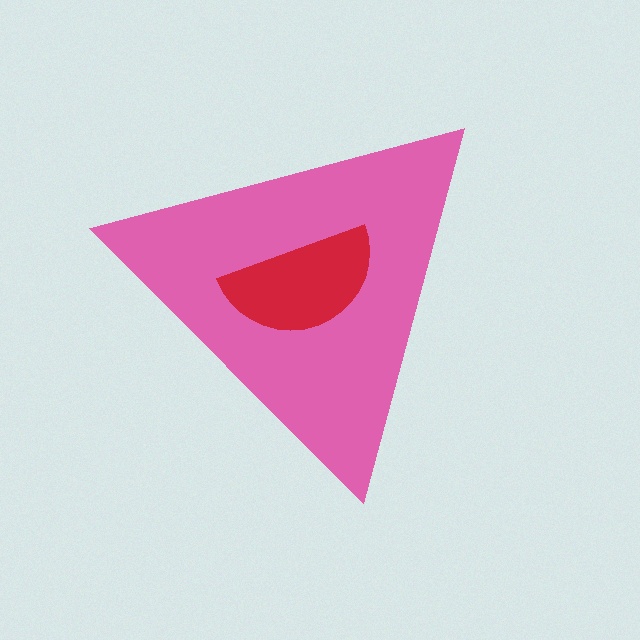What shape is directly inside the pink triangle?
The red semicircle.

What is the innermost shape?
The red semicircle.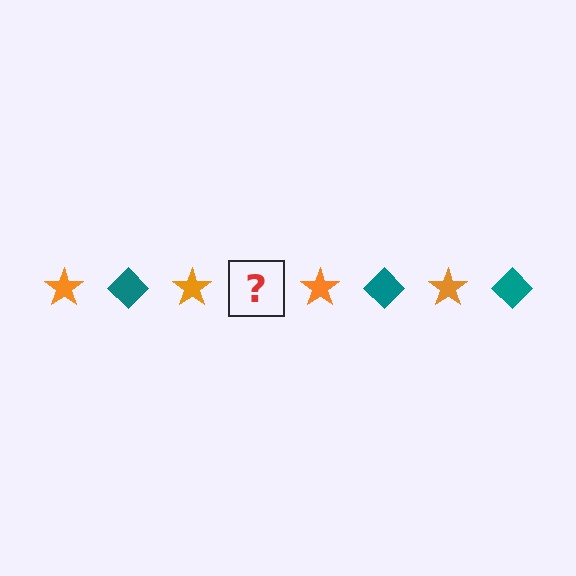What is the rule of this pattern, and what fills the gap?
The rule is that the pattern alternates between orange star and teal diamond. The gap should be filled with a teal diamond.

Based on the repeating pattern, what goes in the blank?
The blank should be a teal diamond.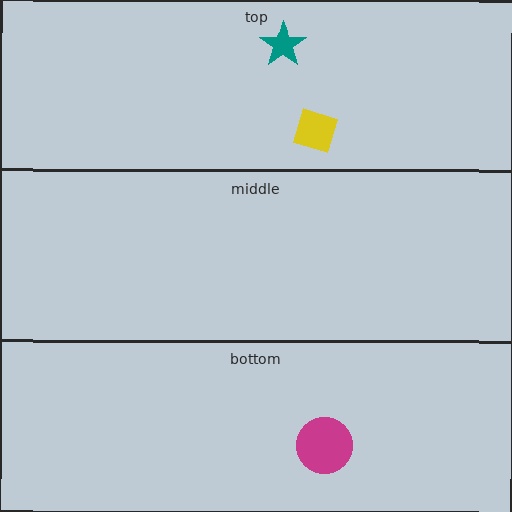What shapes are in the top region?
The yellow square, the teal star.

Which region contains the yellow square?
The top region.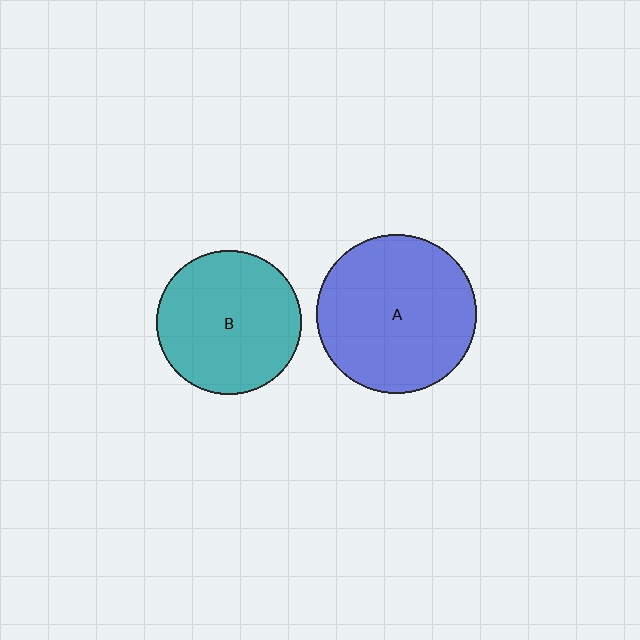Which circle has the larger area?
Circle A (blue).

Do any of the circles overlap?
No, none of the circles overlap.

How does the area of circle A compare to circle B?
Approximately 1.2 times.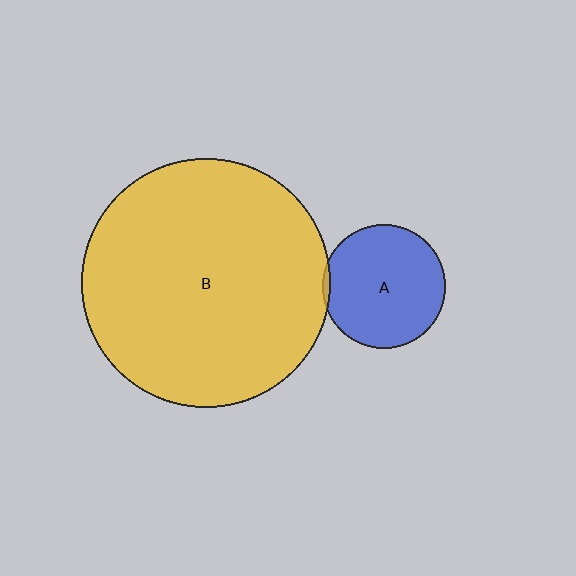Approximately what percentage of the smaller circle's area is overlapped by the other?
Approximately 5%.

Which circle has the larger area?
Circle B (yellow).